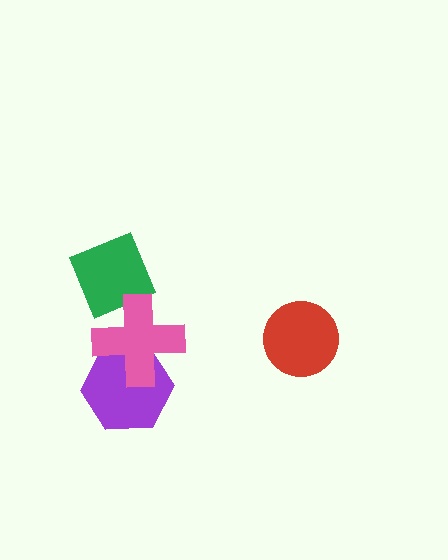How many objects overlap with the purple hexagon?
1 object overlaps with the purple hexagon.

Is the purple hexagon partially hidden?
Yes, it is partially covered by another shape.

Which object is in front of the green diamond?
The pink cross is in front of the green diamond.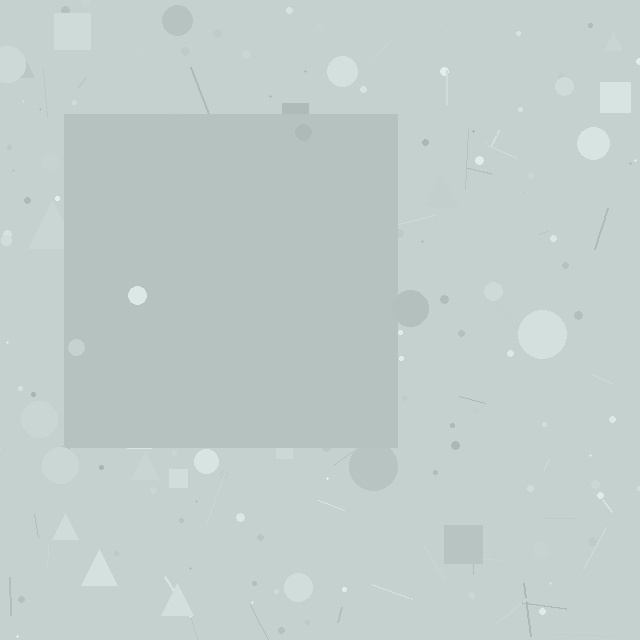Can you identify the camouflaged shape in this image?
The camouflaged shape is a square.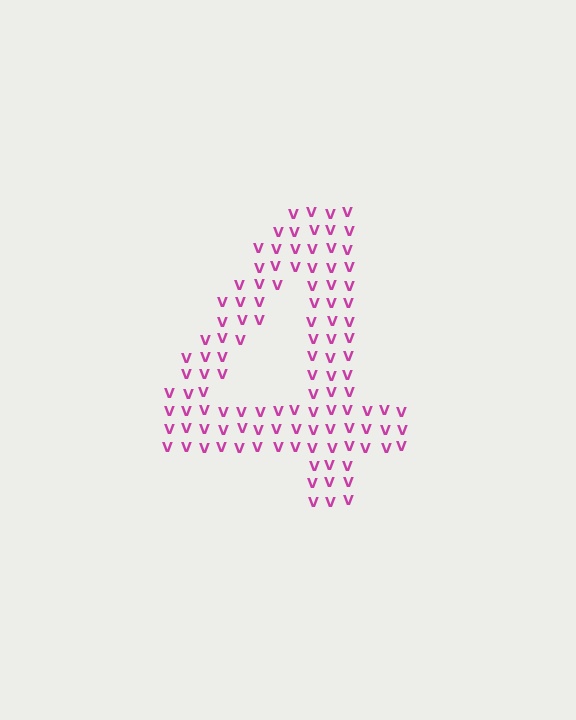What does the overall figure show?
The overall figure shows the digit 4.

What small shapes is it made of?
It is made of small letter V's.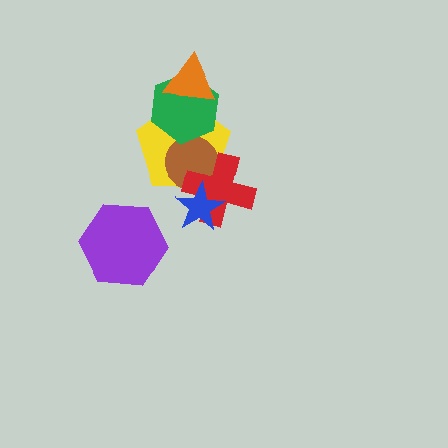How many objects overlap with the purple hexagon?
0 objects overlap with the purple hexagon.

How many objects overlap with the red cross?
3 objects overlap with the red cross.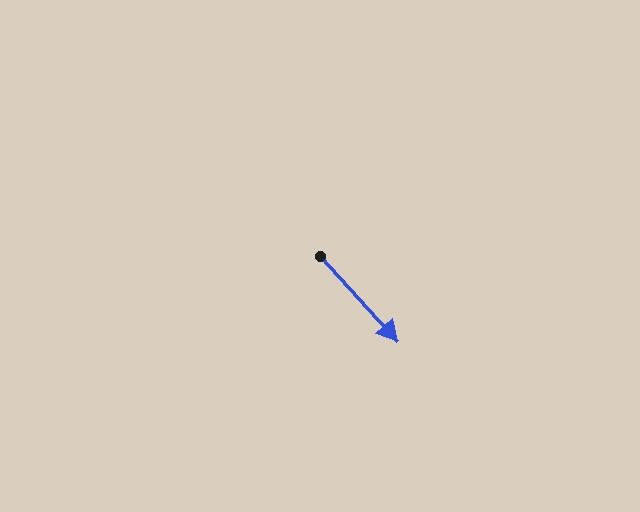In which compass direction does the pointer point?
Southeast.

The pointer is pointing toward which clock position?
Roughly 5 o'clock.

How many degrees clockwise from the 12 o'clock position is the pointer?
Approximately 138 degrees.